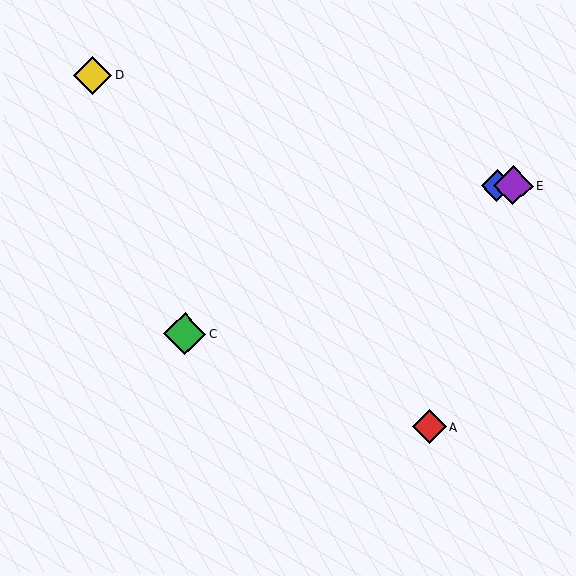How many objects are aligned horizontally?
2 objects (B, E) are aligned horizontally.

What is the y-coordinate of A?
Object A is at y≈427.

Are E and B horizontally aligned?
Yes, both are at y≈186.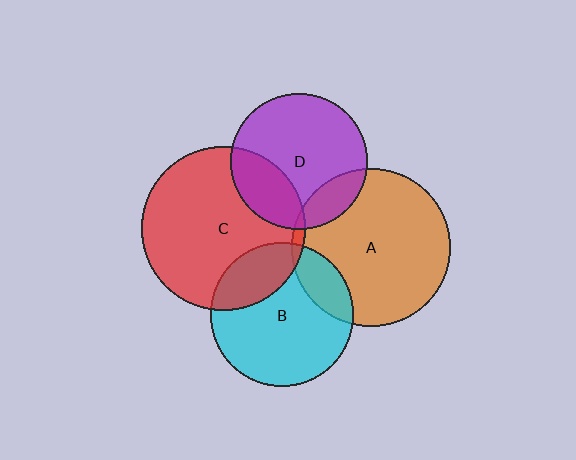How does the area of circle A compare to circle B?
Approximately 1.2 times.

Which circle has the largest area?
Circle C (red).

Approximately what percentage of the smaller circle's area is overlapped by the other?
Approximately 15%.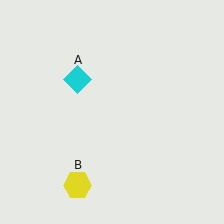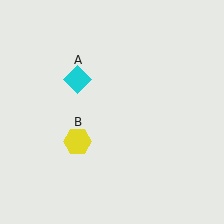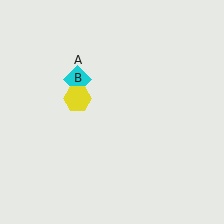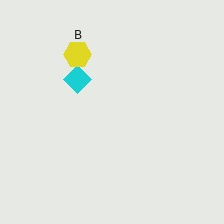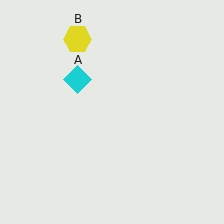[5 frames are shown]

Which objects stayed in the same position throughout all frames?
Cyan diamond (object A) remained stationary.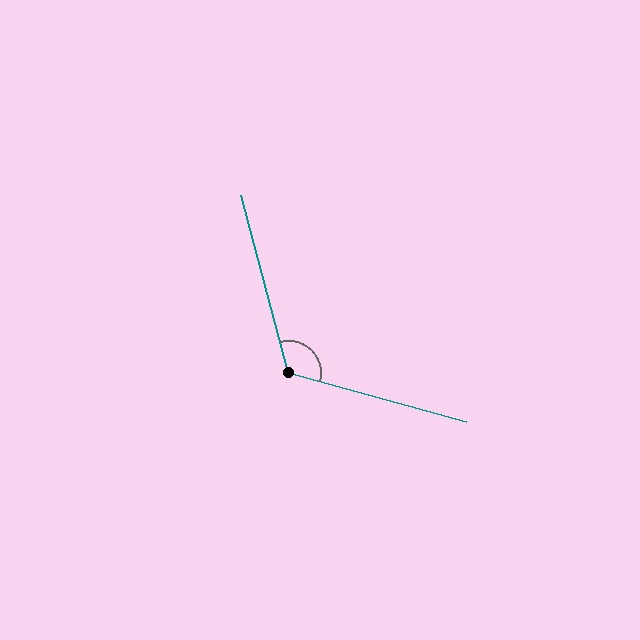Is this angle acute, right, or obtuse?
It is obtuse.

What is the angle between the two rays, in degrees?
Approximately 120 degrees.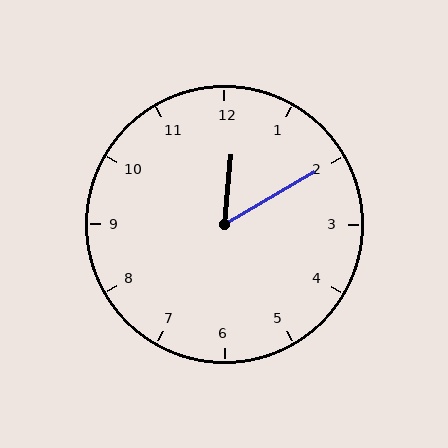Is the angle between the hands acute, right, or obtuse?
It is acute.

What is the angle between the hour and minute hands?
Approximately 55 degrees.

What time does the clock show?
12:10.